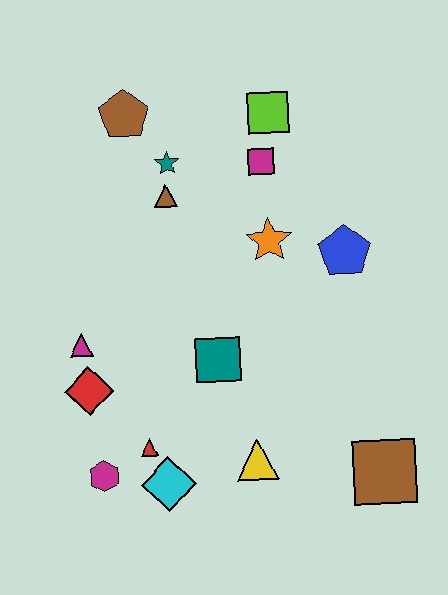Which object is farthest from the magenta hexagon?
The lime square is farthest from the magenta hexagon.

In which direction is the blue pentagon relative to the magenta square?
The blue pentagon is below the magenta square.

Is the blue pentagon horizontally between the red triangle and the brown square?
Yes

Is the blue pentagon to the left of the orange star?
No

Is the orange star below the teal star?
Yes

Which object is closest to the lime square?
The magenta square is closest to the lime square.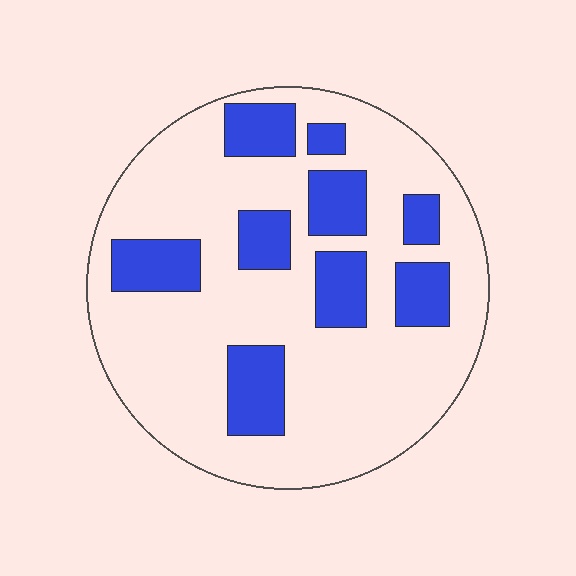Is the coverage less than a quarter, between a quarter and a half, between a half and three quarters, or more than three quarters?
Less than a quarter.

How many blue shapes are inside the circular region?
9.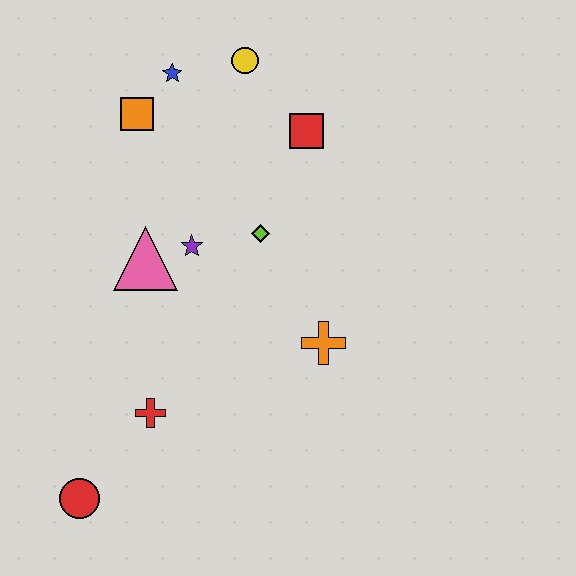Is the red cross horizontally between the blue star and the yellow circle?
No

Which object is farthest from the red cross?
The yellow circle is farthest from the red cross.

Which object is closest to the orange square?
The blue star is closest to the orange square.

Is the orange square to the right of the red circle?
Yes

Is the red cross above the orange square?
No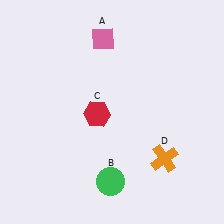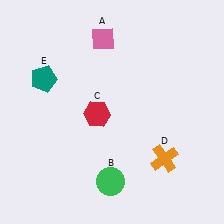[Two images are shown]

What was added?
A teal pentagon (E) was added in Image 2.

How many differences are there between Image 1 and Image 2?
There is 1 difference between the two images.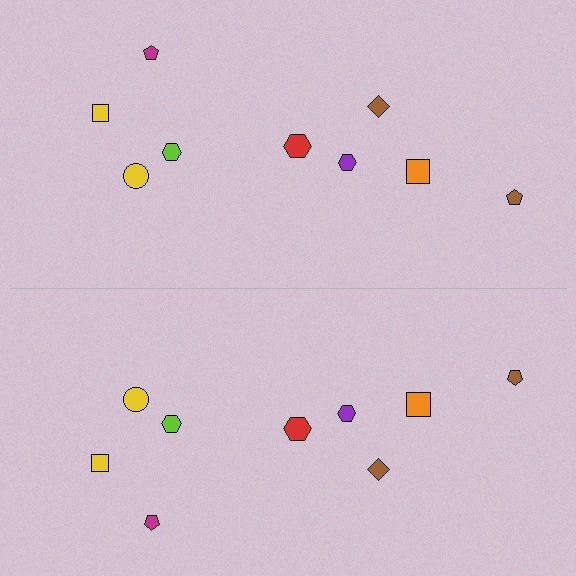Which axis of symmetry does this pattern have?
The pattern has a horizontal axis of symmetry running through the center of the image.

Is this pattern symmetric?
Yes, this pattern has bilateral (reflection) symmetry.